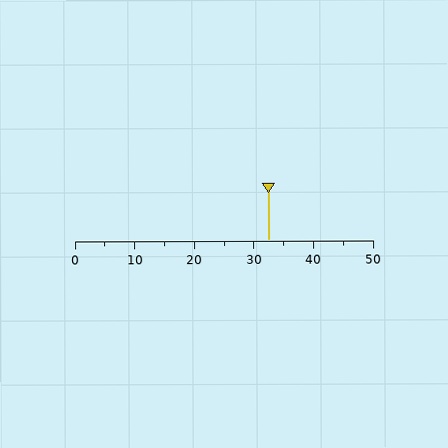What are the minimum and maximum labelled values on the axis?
The axis runs from 0 to 50.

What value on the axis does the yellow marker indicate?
The marker indicates approximately 32.5.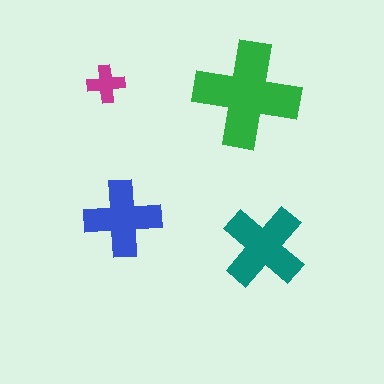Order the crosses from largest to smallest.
the green one, the teal one, the blue one, the magenta one.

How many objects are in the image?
There are 4 objects in the image.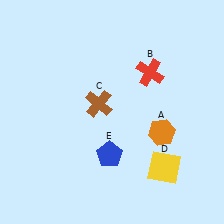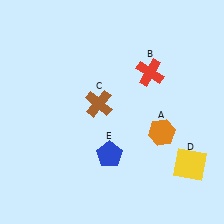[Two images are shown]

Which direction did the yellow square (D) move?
The yellow square (D) moved right.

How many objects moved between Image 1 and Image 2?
1 object moved between the two images.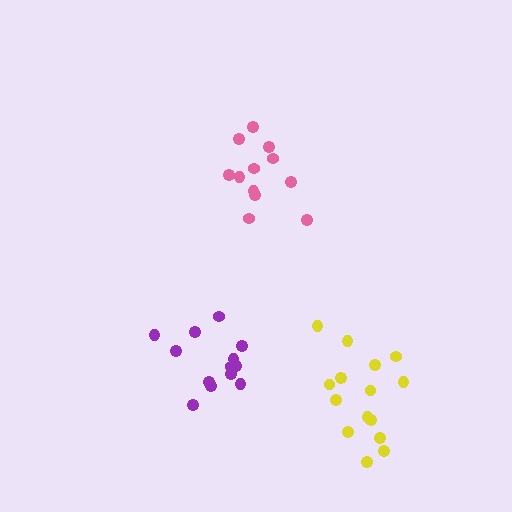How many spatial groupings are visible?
There are 3 spatial groupings.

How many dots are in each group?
Group 1: 12 dots, Group 2: 13 dots, Group 3: 15 dots (40 total).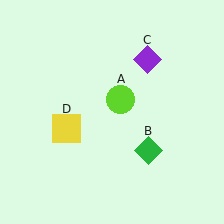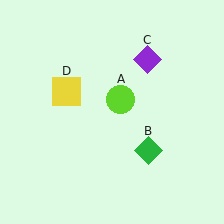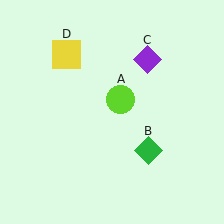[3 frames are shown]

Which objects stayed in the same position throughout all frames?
Lime circle (object A) and green diamond (object B) and purple diamond (object C) remained stationary.